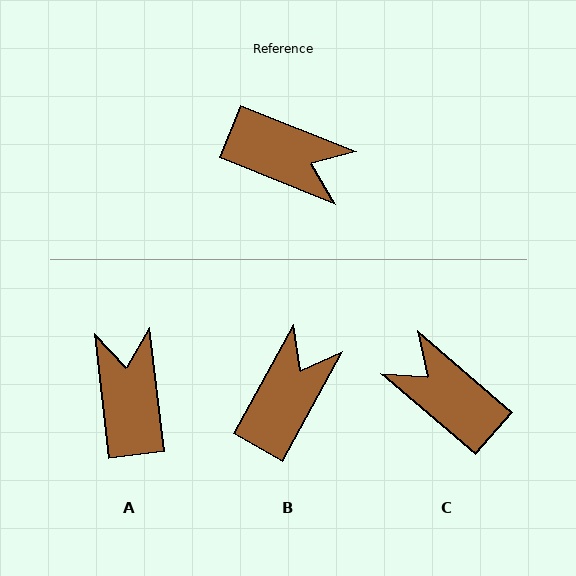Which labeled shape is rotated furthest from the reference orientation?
C, about 161 degrees away.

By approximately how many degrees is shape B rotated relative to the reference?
Approximately 83 degrees counter-clockwise.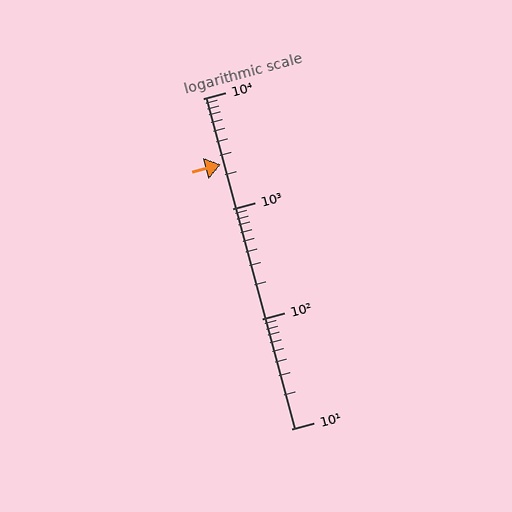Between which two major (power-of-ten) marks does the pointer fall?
The pointer is between 1000 and 10000.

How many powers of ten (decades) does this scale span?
The scale spans 3 decades, from 10 to 10000.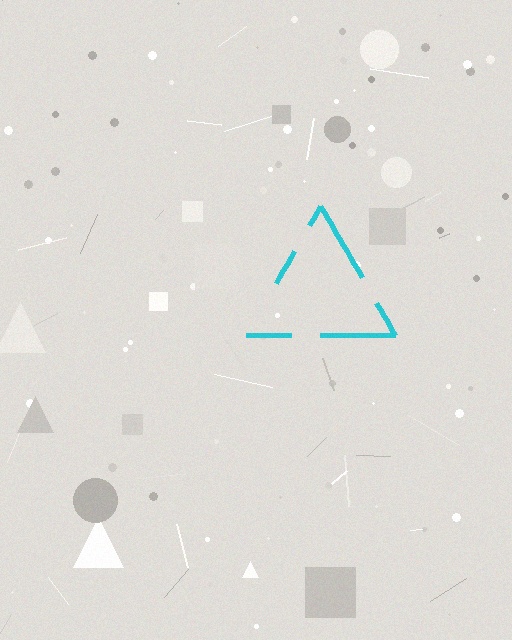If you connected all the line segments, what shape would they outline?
They would outline a triangle.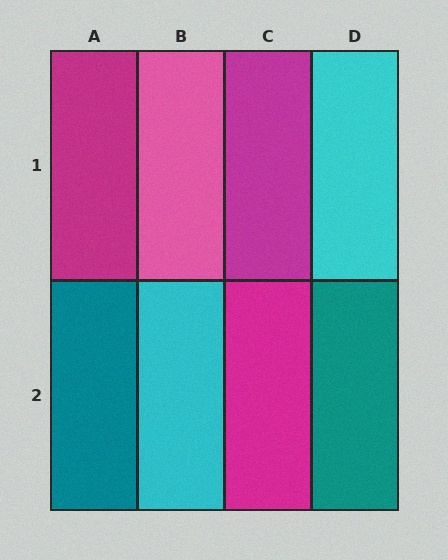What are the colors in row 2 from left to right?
Teal, cyan, magenta, teal.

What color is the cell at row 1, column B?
Pink.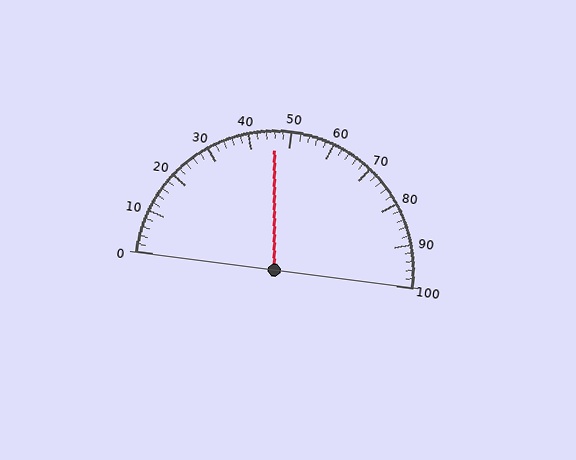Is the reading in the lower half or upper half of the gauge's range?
The reading is in the lower half of the range (0 to 100).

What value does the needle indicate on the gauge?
The needle indicates approximately 46.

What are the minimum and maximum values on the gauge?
The gauge ranges from 0 to 100.